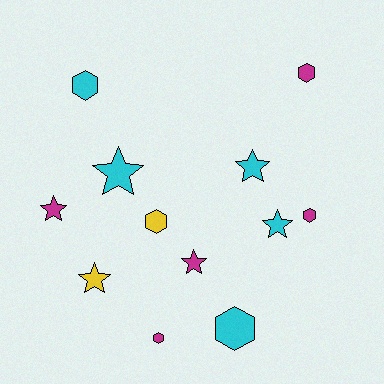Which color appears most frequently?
Magenta, with 5 objects.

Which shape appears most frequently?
Hexagon, with 6 objects.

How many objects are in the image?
There are 12 objects.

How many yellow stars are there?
There is 1 yellow star.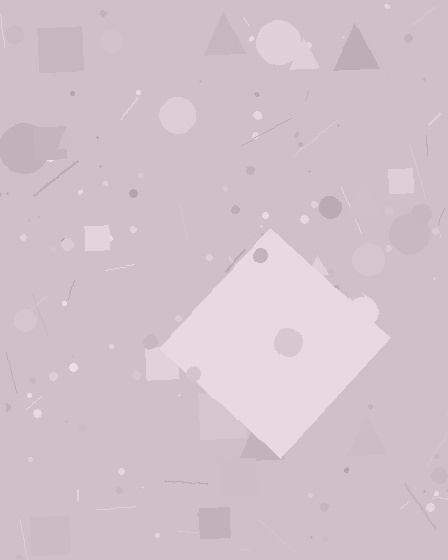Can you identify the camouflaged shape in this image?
The camouflaged shape is a diamond.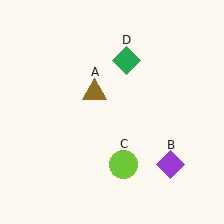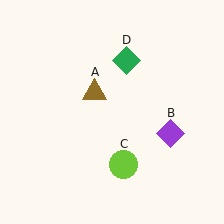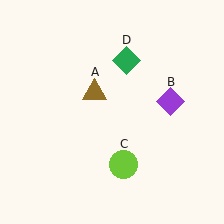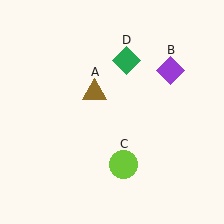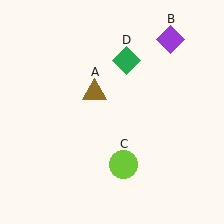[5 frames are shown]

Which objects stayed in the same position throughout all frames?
Brown triangle (object A) and lime circle (object C) and green diamond (object D) remained stationary.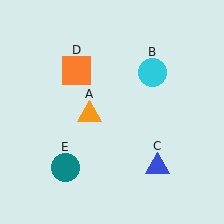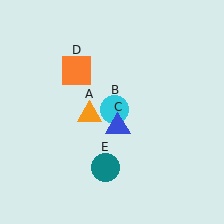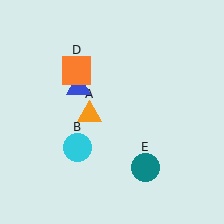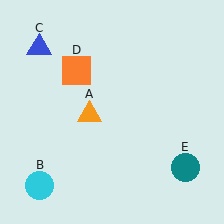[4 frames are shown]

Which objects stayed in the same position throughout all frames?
Orange triangle (object A) and orange square (object D) remained stationary.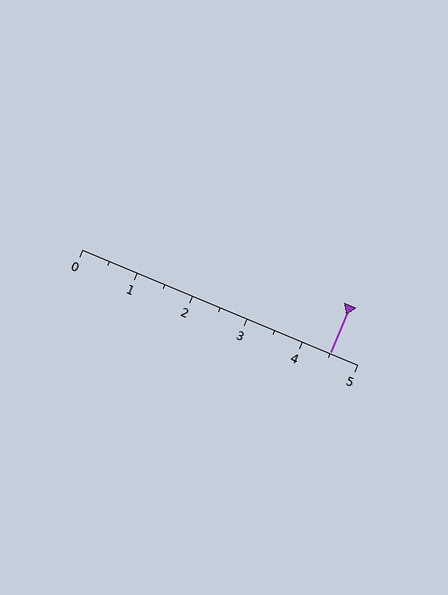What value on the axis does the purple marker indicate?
The marker indicates approximately 4.5.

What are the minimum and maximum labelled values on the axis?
The axis runs from 0 to 5.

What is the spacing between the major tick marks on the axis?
The major ticks are spaced 1 apart.